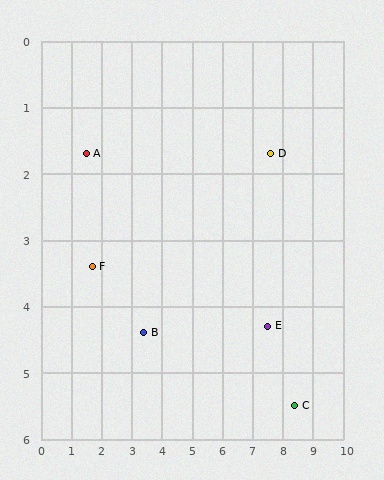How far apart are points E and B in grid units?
Points E and B are about 4.1 grid units apart.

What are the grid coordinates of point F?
Point F is at approximately (1.7, 3.4).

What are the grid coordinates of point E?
Point E is at approximately (7.5, 4.3).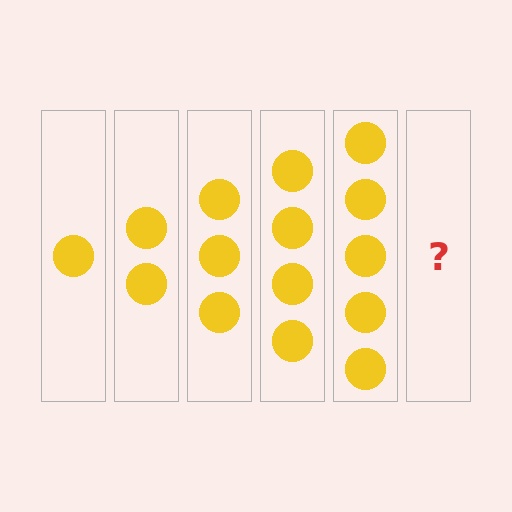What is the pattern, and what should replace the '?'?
The pattern is that each step adds one more circle. The '?' should be 6 circles.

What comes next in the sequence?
The next element should be 6 circles.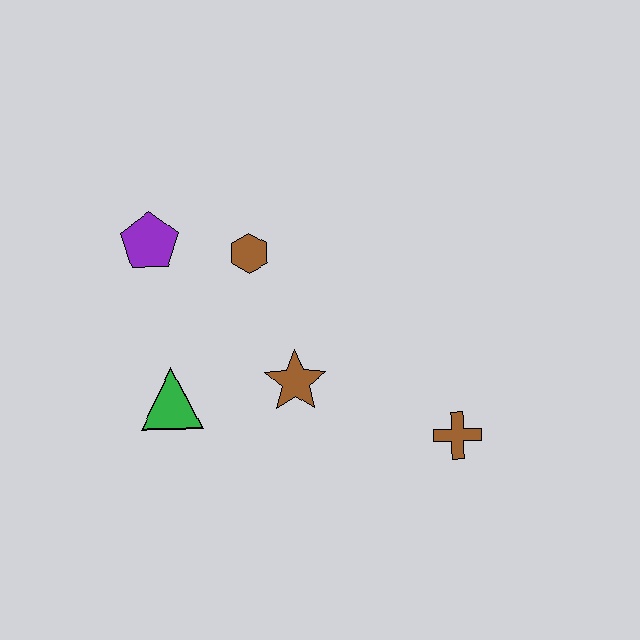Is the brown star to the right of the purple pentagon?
Yes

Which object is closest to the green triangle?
The brown star is closest to the green triangle.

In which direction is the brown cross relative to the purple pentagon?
The brown cross is to the right of the purple pentagon.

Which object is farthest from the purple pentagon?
The brown cross is farthest from the purple pentagon.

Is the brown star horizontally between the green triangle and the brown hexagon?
No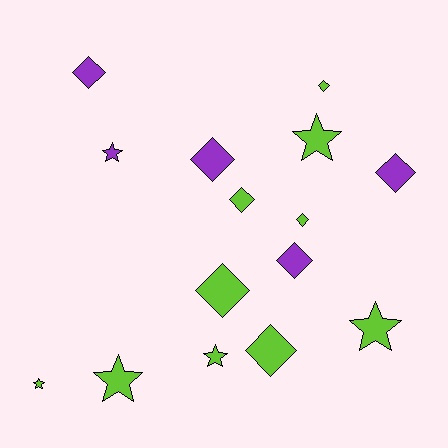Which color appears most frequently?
Lime, with 10 objects.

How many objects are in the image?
There are 15 objects.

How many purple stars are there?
There is 1 purple star.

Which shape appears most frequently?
Diamond, with 9 objects.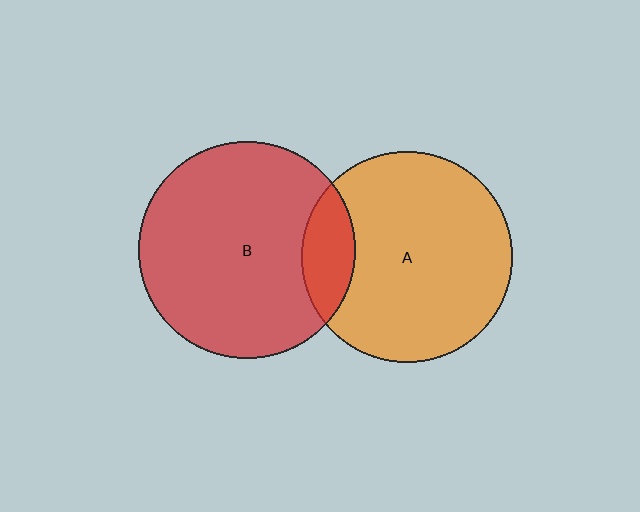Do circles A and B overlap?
Yes.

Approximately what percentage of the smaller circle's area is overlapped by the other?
Approximately 15%.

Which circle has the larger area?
Circle B (red).